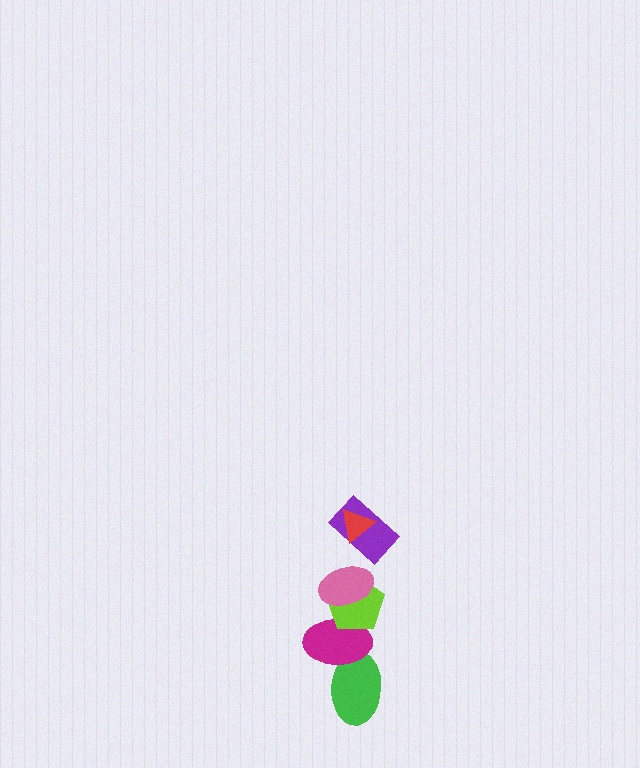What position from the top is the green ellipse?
The green ellipse is 6th from the top.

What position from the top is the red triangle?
The red triangle is 1st from the top.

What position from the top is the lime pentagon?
The lime pentagon is 4th from the top.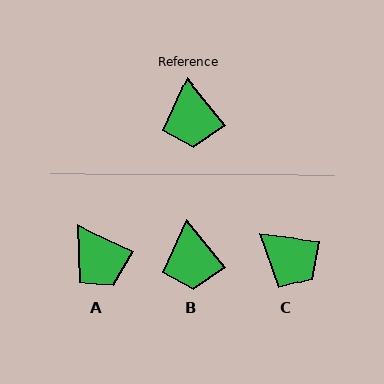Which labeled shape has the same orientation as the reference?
B.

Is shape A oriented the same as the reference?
No, it is off by about 25 degrees.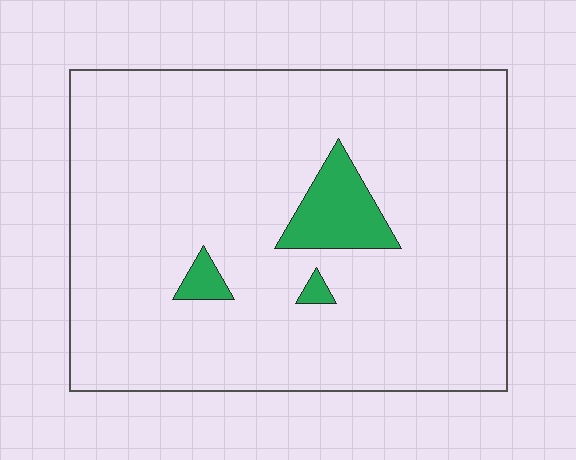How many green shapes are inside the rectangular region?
3.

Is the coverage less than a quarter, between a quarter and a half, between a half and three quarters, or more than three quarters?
Less than a quarter.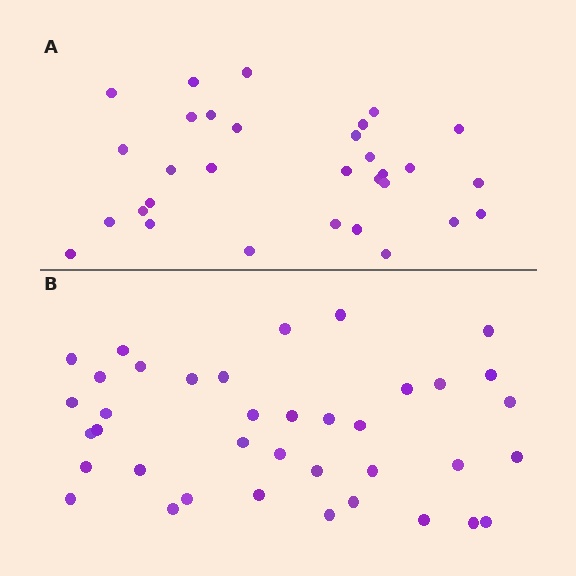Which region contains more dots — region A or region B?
Region B (the bottom region) has more dots.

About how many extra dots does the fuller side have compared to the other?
Region B has roughly 8 or so more dots than region A.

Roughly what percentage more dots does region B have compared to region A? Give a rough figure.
About 25% more.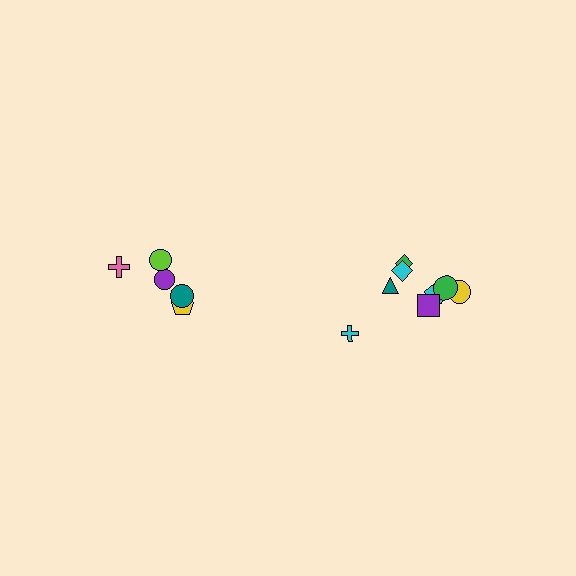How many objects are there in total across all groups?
There are 13 objects.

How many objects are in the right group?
There are 8 objects.